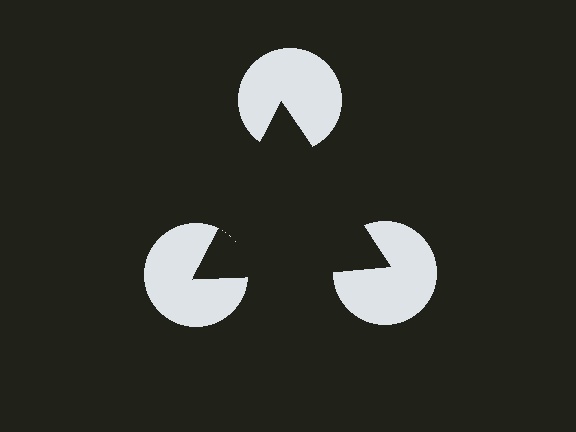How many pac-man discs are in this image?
There are 3 — one at each vertex of the illusory triangle.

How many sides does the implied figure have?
3 sides.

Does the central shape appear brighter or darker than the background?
It typically appears slightly darker than the background, even though no actual brightness change is drawn.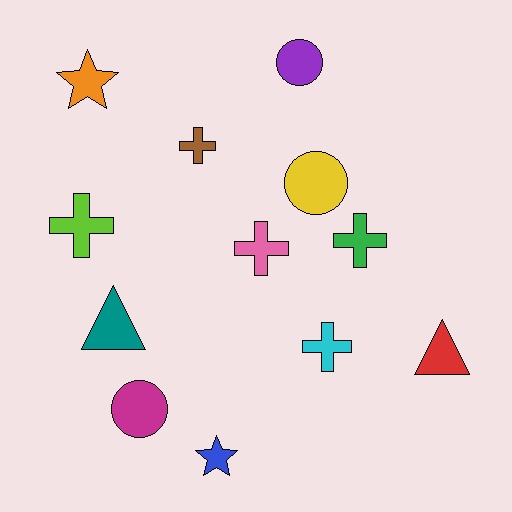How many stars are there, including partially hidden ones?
There are 2 stars.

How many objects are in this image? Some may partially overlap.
There are 12 objects.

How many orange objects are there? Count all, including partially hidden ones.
There is 1 orange object.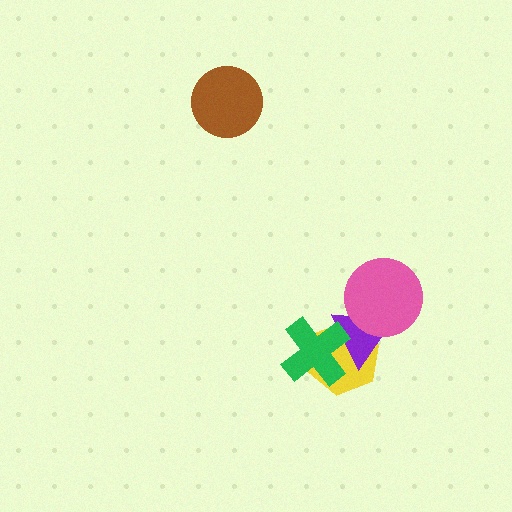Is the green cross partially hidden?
No, no other shape covers it.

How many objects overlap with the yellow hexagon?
2 objects overlap with the yellow hexagon.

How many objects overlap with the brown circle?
0 objects overlap with the brown circle.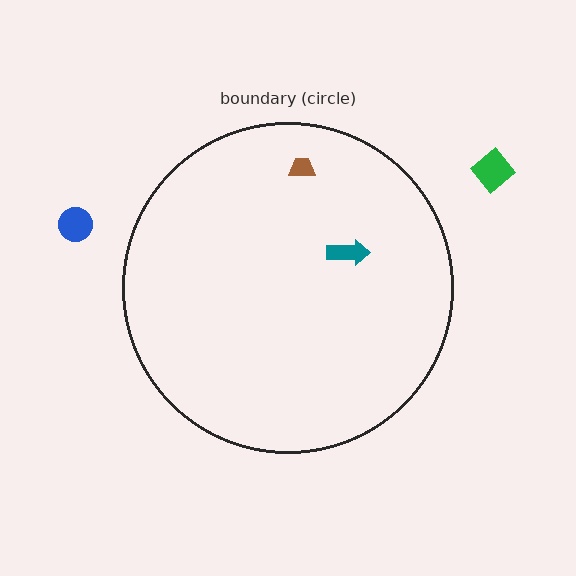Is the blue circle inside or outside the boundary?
Outside.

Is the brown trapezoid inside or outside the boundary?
Inside.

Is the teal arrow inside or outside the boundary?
Inside.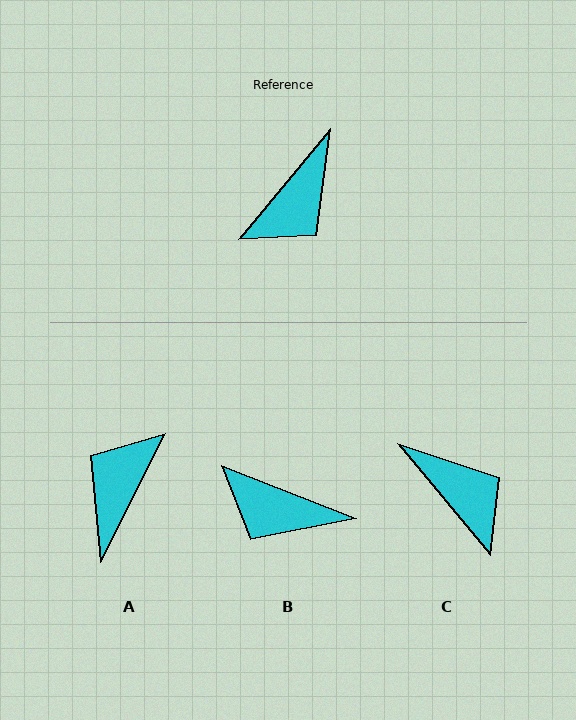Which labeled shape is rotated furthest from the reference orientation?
A, about 167 degrees away.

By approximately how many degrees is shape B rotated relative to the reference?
Approximately 72 degrees clockwise.